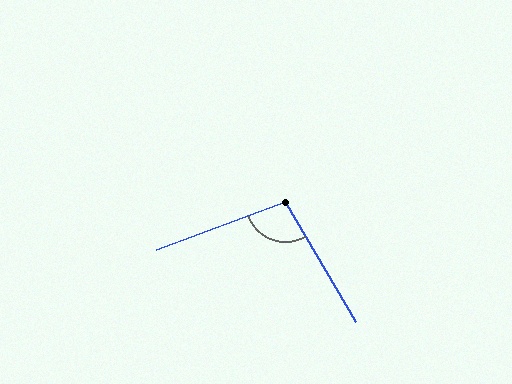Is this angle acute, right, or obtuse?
It is obtuse.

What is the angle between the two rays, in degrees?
Approximately 100 degrees.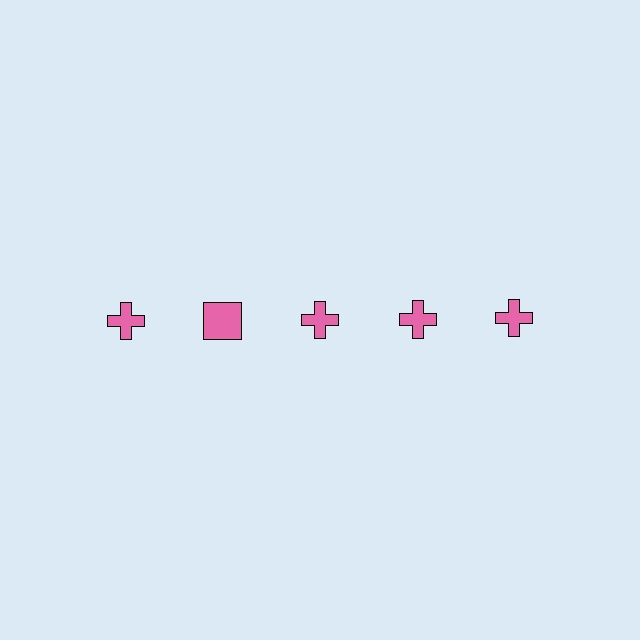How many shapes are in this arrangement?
There are 5 shapes arranged in a grid pattern.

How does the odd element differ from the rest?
It has a different shape: square instead of cross.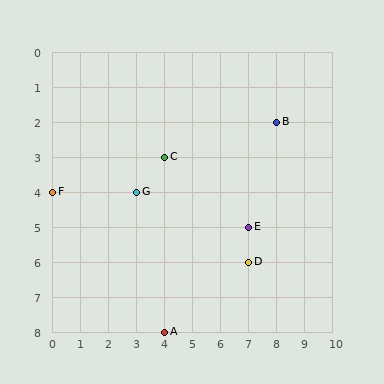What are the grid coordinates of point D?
Point D is at grid coordinates (7, 6).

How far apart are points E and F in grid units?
Points E and F are 7 columns and 1 row apart (about 7.1 grid units diagonally).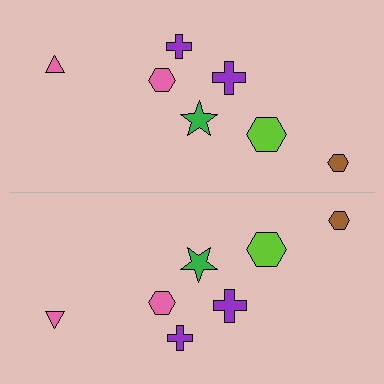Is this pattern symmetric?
Yes, this pattern has bilateral (reflection) symmetry.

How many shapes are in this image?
There are 14 shapes in this image.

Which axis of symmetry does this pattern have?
The pattern has a horizontal axis of symmetry running through the center of the image.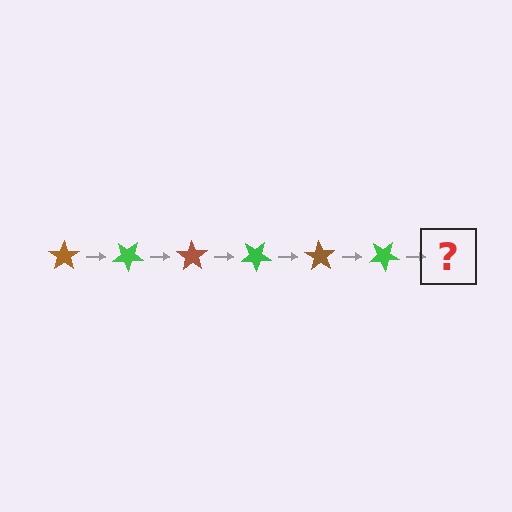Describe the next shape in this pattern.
It should be a brown star, rotated 210 degrees from the start.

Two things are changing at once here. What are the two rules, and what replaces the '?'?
The two rules are that it rotates 35 degrees each step and the color cycles through brown and green. The '?' should be a brown star, rotated 210 degrees from the start.